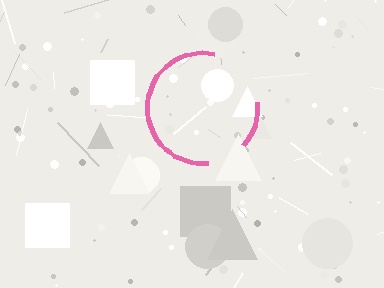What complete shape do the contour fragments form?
The contour fragments form a circle.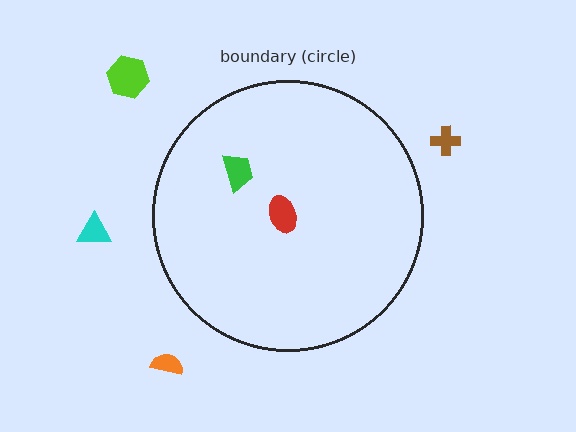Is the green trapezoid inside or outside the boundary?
Inside.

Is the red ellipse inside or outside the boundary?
Inside.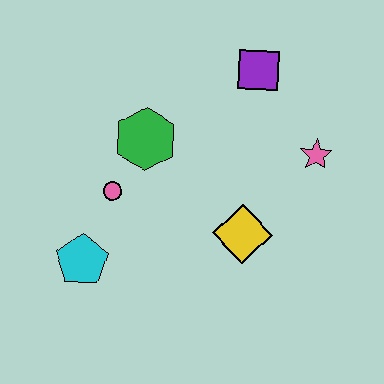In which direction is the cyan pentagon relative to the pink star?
The cyan pentagon is to the left of the pink star.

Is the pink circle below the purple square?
Yes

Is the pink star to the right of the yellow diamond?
Yes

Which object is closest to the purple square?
The pink star is closest to the purple square.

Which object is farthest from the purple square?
The cyan pentagon is farthest from the purple square.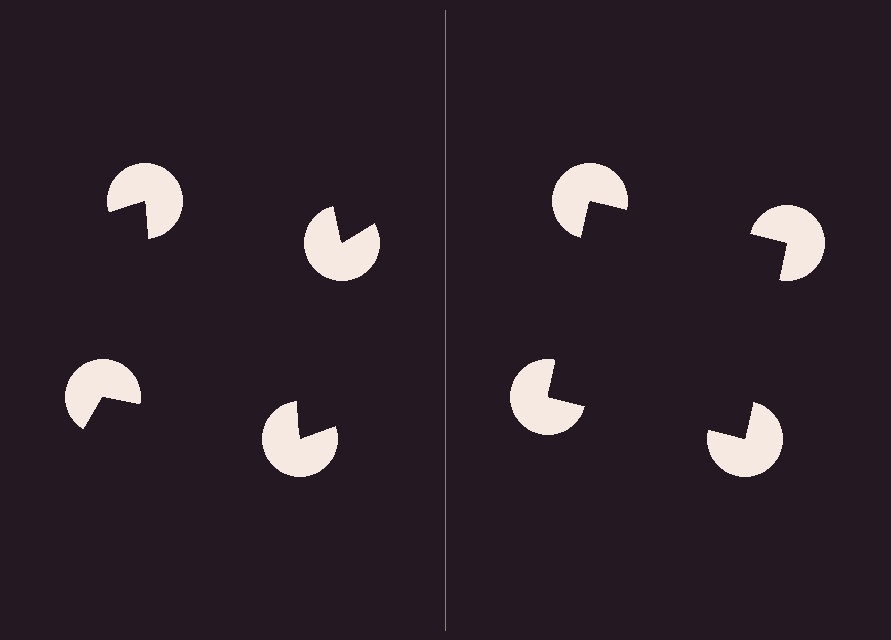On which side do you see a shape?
An illusory square appears on the right side. On the left side the wedge cuts are rotated, so no coherent shape forms.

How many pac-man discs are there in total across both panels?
8 — 4 on each side.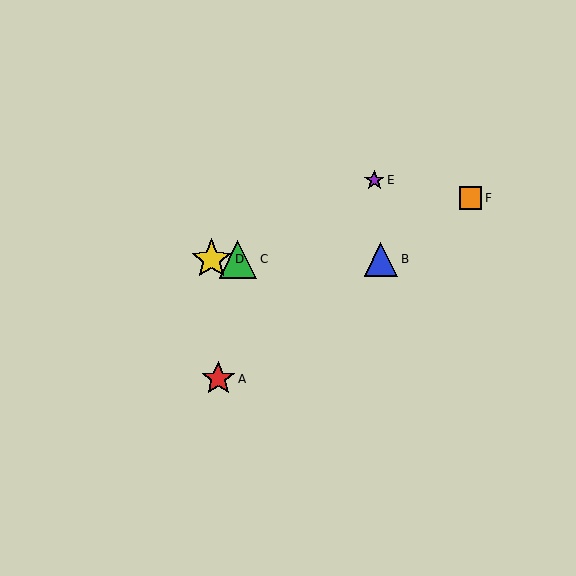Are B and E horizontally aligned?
No, B is at y≈259 and E is at y≈180.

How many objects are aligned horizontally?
3 objects (B, C, D) are aligned horizontally.